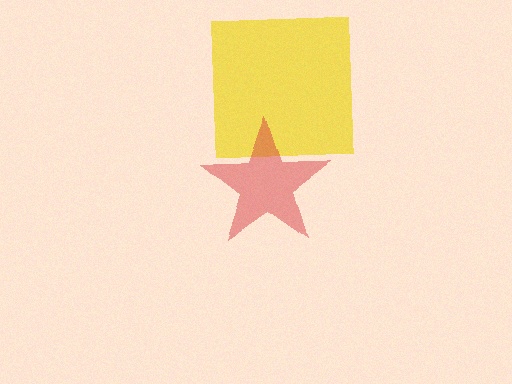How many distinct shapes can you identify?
There are 2 distinct shapes: a yellow square, a red star.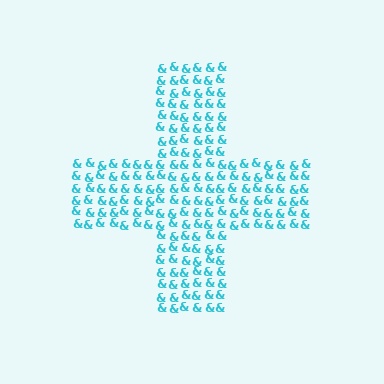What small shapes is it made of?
It is made of small ampersands.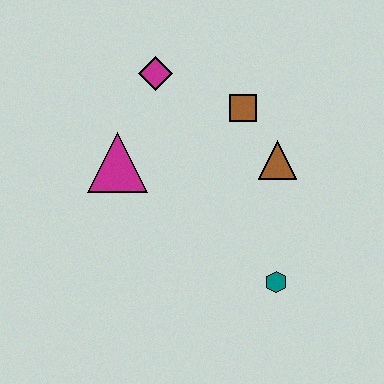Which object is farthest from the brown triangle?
The magenta triangle is farthest from the brown triangle.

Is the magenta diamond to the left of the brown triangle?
Yes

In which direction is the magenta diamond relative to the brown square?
The magenta diamond is to the left of the brown square.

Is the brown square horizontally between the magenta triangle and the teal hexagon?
Yes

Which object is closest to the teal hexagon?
The brown triangle is closest to the teal hexagon.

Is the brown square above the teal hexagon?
Yes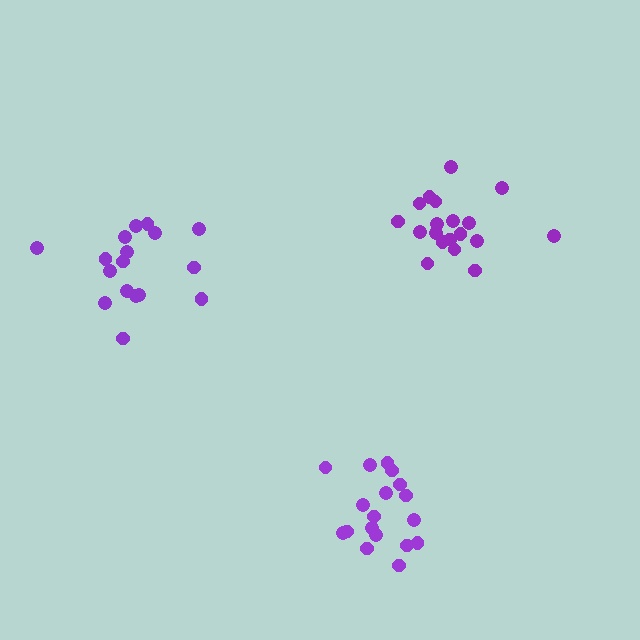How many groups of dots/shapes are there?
There are 3 groups.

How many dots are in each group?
Group 1: 19 dots, Group 2: 17 dots, Group 3: 18 dots (54 total).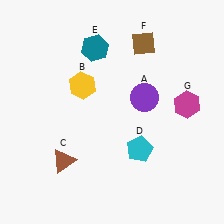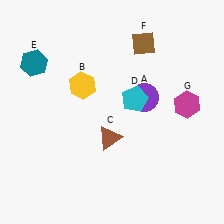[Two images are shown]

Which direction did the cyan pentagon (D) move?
The cyan pentagon (D) moved up.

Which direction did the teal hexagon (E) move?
The teal hexagon (E) moved left.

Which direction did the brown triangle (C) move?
The brown triangle (C) moved right.